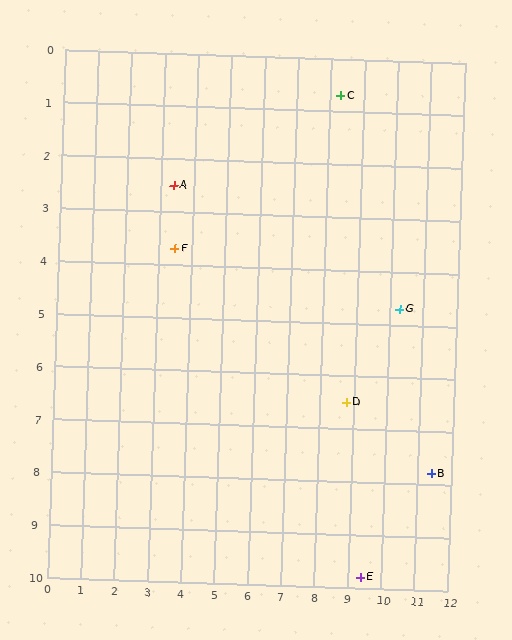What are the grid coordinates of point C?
Point C is at approximately (8.3, 0.7).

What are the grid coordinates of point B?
Point B is at approximately (11.4, 7.8).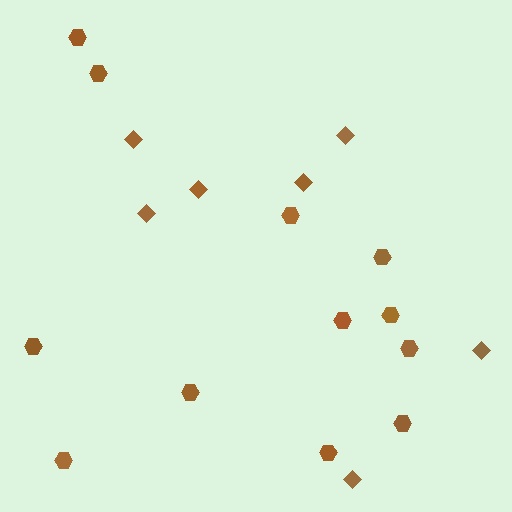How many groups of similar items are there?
There are 2 groups: one group of diamonds (7) and one group of hexagons (12).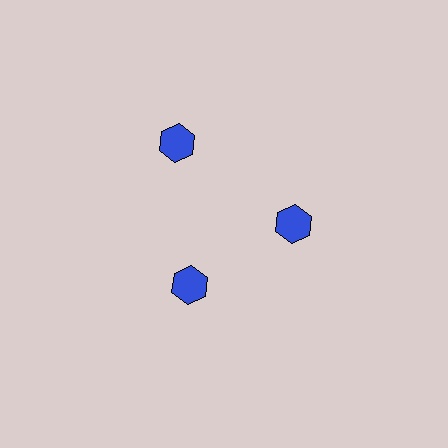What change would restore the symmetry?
The symmetry would be restored by moving it inward, back onto the ring so that all 3 hexagons sit at equal angles and equal distance from the center.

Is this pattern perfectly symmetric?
No. The 3 blue hexagons are arranged in a ring, but one element near the 11 o'clock position is pushed outward from the center, breaking the 3-fold rotational symmetry.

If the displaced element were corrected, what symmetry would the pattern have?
It would have 3-fold rotational symmetry — the pattern would map onto itself every 120 degrees.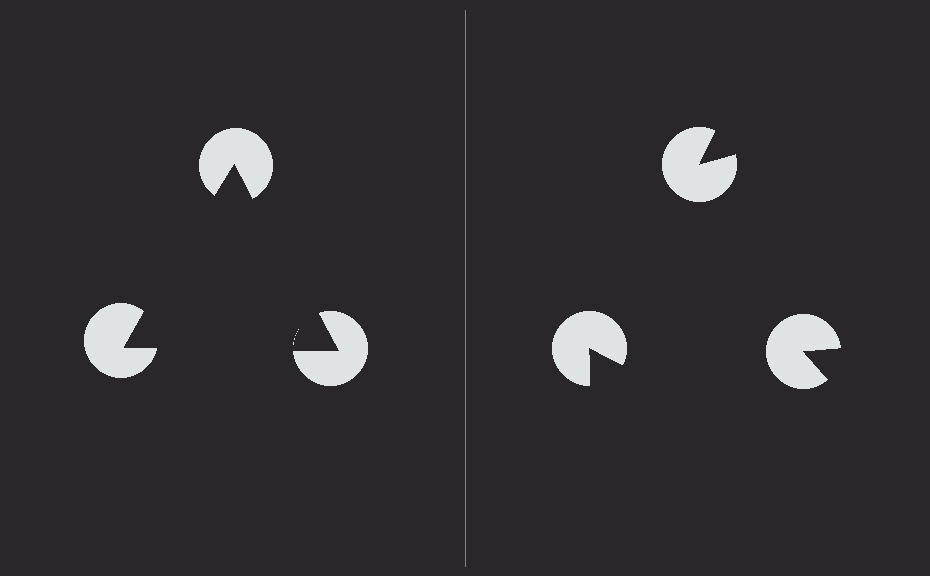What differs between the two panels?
The pac-man discs are positioned identically on both sides; only the wedge orientations differ. On the left they align to a triangle; on the right they are misaligned.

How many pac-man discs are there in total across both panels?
6 — 3 on each side.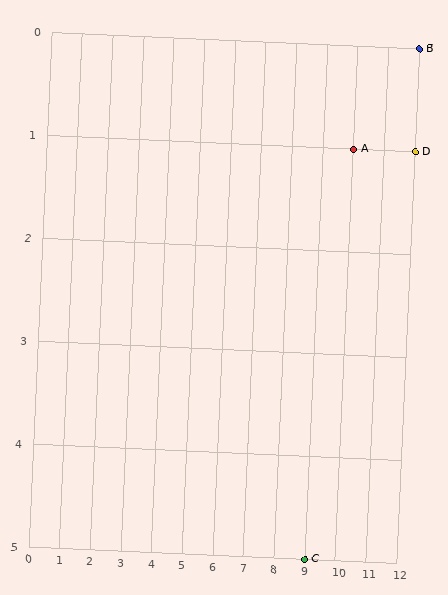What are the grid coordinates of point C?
Point C is at grid coordinates (9, 5).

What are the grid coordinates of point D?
Point D is at grid coordinates (12, 1).